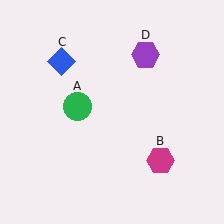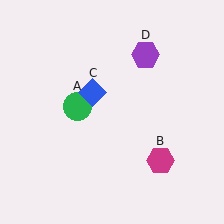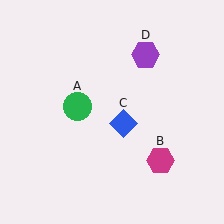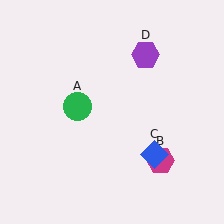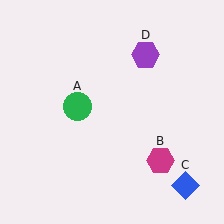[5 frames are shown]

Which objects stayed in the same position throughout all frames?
Green circle (object A) and magenta hexagon (object B) and purple hexagon (object D) remained stationary.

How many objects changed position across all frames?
1 object changed position: blue diamond (object C).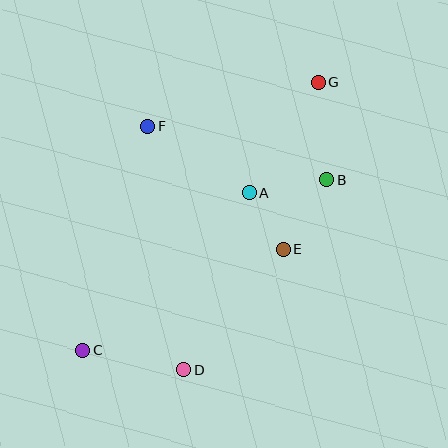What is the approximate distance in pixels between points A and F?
The distance between A and F is approximately 122 pixels.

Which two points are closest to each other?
Points A and E are closest to each other.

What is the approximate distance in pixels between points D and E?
The distance between D and E is approximately 156 pixels.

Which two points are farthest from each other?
Points C and G are farthest from each other.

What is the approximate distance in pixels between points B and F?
The distance between B and F is approximately 187 pixels.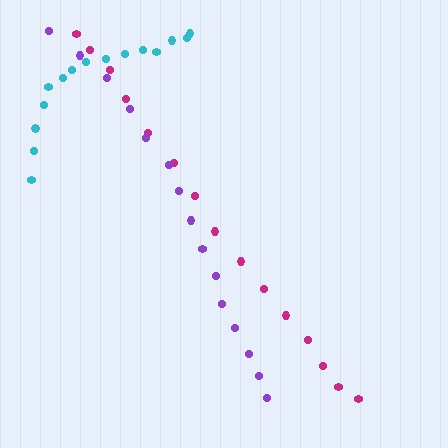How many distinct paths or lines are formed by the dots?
There are 3 distinct paths.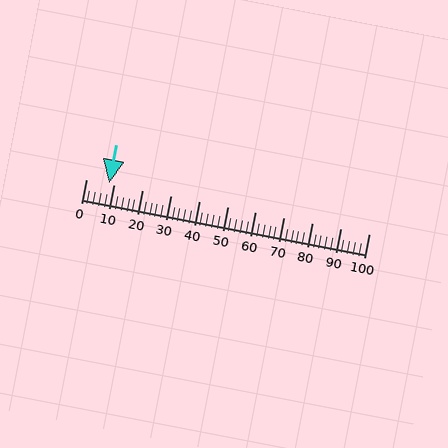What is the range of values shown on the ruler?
The ruler shows values from 0 to 100.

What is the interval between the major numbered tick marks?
The major tick marks are spaced 10 units apart.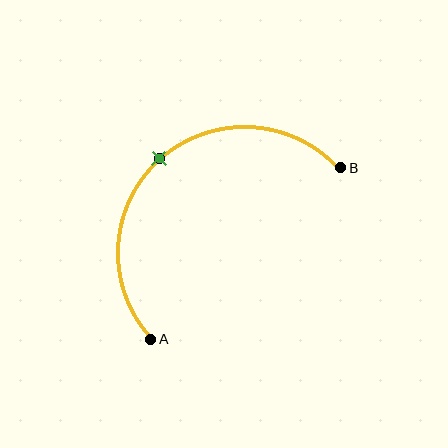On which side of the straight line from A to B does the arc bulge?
The arc bulges above and to the left of the straight line connecting A and B.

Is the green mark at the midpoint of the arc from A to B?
Yes. The green mark lies on the arc at equal arc-length from both A and B — it is the arc midpoint.